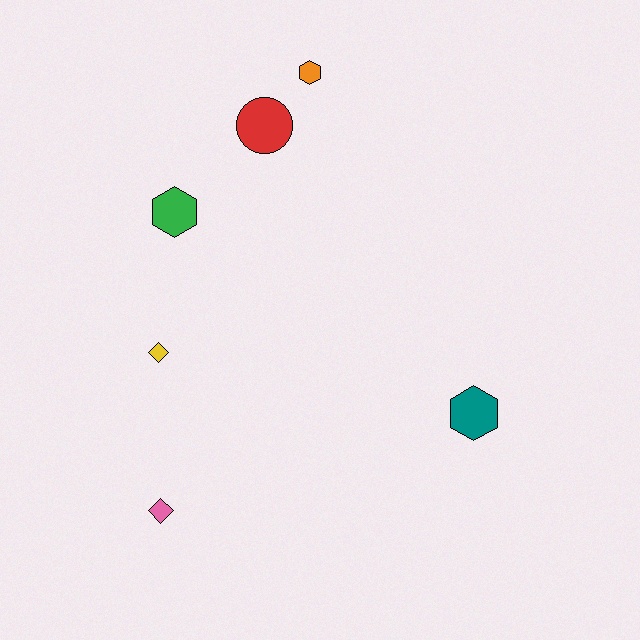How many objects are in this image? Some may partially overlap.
There are 6 objects.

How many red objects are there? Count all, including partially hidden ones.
There is 1 red object.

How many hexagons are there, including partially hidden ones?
There are 3 hexagons.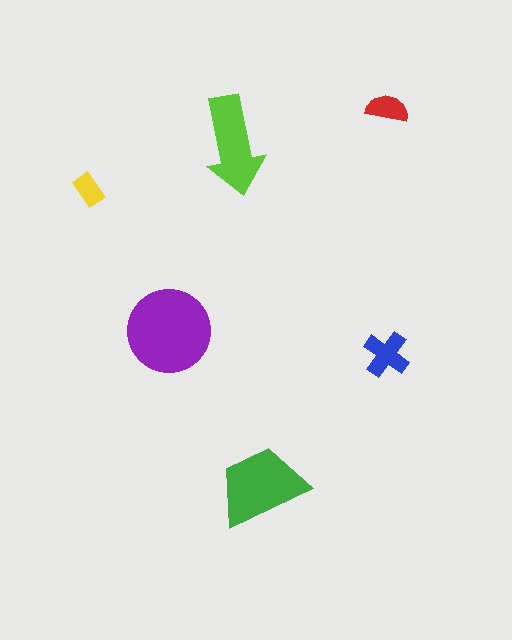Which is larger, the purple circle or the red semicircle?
The purple circle.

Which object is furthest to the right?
The red semicircle is rightmost.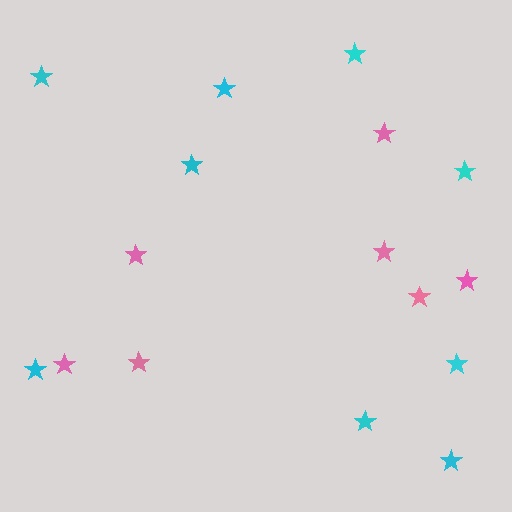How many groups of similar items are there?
There are 2 groups: one group of cyan stars (9) and one group of pink stars (7).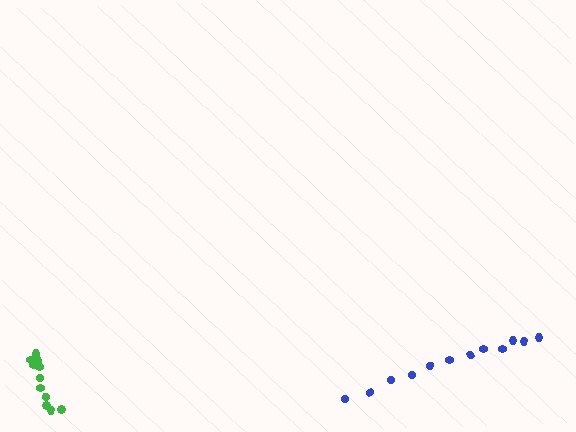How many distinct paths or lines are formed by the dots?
There are 2 distinct paths.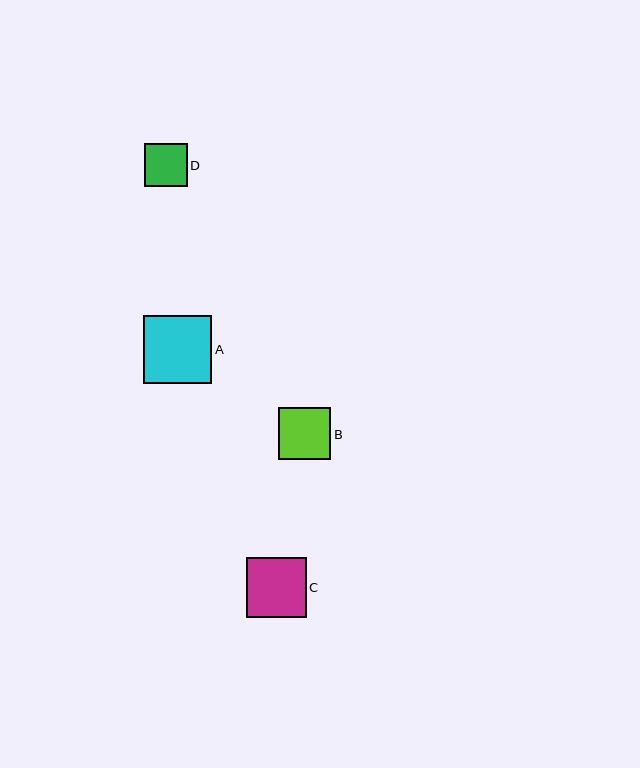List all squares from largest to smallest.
From largest to smallest: A, C, B, D.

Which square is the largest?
Square A is the largest with a size of approximately 68 pixels.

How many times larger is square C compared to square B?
Square C is approximately 1.2 times the size of square B.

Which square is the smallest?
Square D is the smallest with a size of approximately 42 pixels.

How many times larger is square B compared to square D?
Square B is approximately 1.2 times the size of square D.